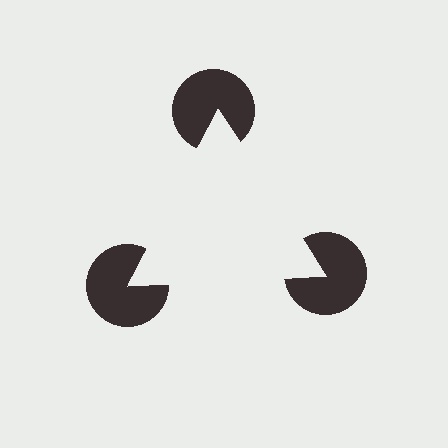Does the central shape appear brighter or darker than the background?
It typically appears slightly brighter than the background, even though no actual brightness change is drawn.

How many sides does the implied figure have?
3 sides.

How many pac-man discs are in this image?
There are 3 — one at each vertex of the illusory triangle.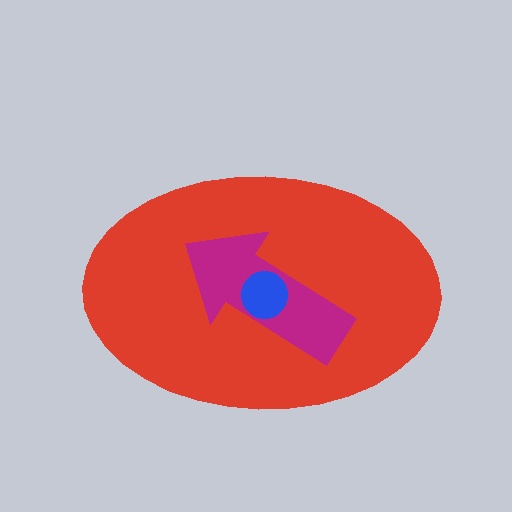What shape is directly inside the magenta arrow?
The blue circle.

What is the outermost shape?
The red ellipse.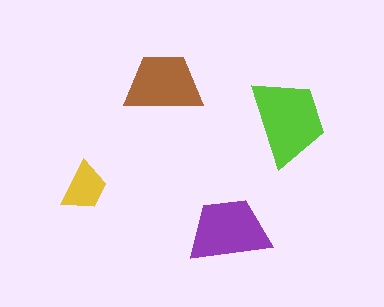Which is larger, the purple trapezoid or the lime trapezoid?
The lime one.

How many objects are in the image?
There are 4 objects in the image.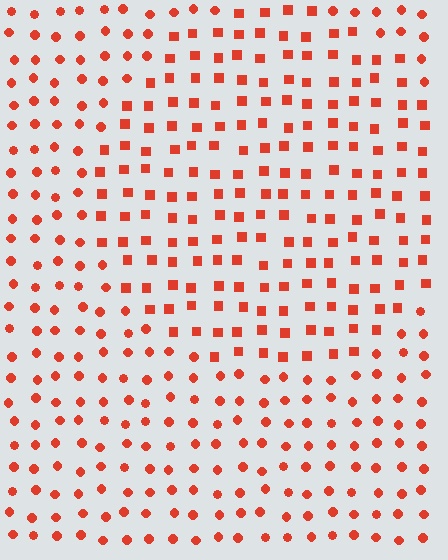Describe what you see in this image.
The image is filled with small red elements arranged in a uniform grid. A circle-shaped region contains squares, while the surrounding area contains circles. The boundary is defined purely by the change in element shape.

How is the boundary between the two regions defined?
The boundary is defined by a change in element shape: squares inside vs. circles outside. All elements share the same color and spacing.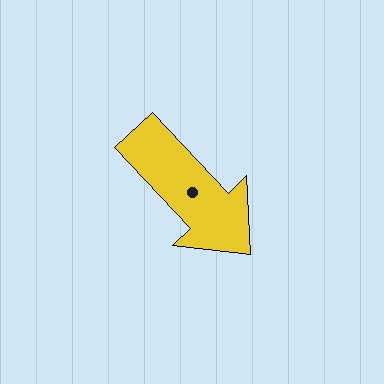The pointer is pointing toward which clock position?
Roughly 5 o'clock.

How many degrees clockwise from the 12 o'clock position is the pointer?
Approximately 137 degrees.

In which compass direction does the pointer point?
Southeast.